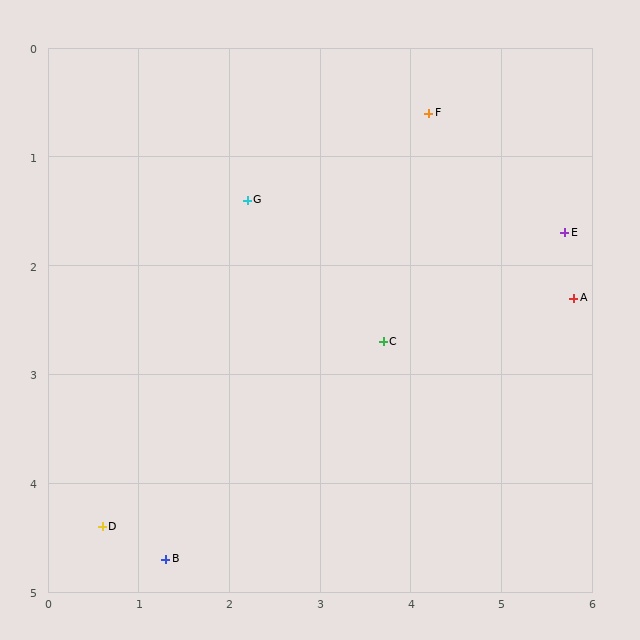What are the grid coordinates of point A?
Point A is at approximately (5.8, 2.3).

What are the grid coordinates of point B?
Point B is at approximately (1.3, 4.7).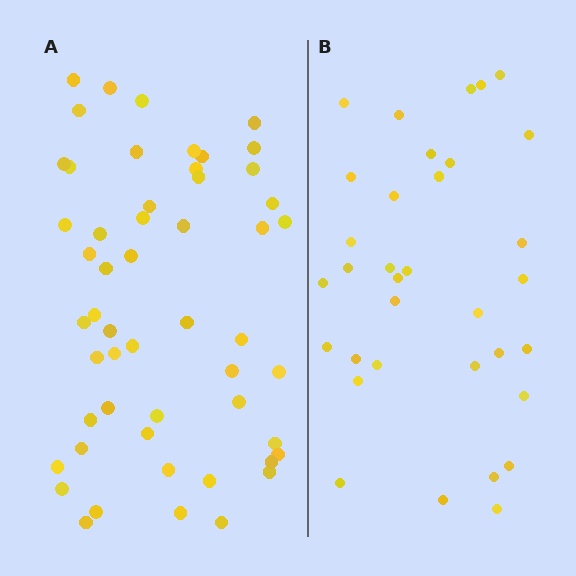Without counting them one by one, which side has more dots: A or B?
Region A (the left region) has more dots.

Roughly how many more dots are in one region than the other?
Region A has approximately 20 more dots than region B.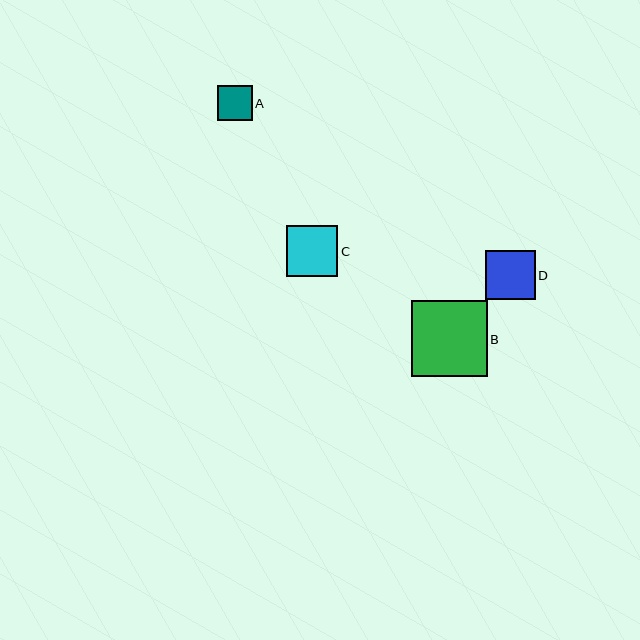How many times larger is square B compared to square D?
Square B is approximately 1.5 times the size of square D.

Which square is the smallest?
Square A is the smallest with a size of approximately 35 pixels.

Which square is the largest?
Square B is the largest with a size of approximately 75 pixels.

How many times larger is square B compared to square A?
Square B is approximately 2.2 times the size of square A.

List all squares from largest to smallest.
From largest to smallest: B, C, D, A.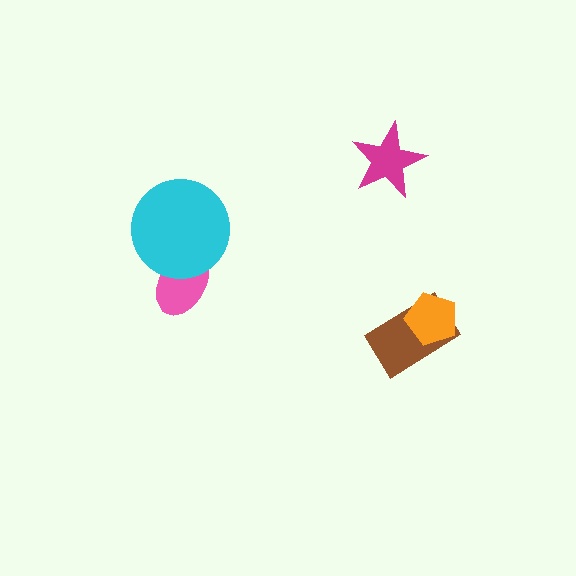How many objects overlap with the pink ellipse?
1 object overlaps with the pink ellipse.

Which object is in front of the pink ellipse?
The cyan circle is in front of the pink ellipse.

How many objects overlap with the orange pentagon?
1 object overlaps with the orange pentagon.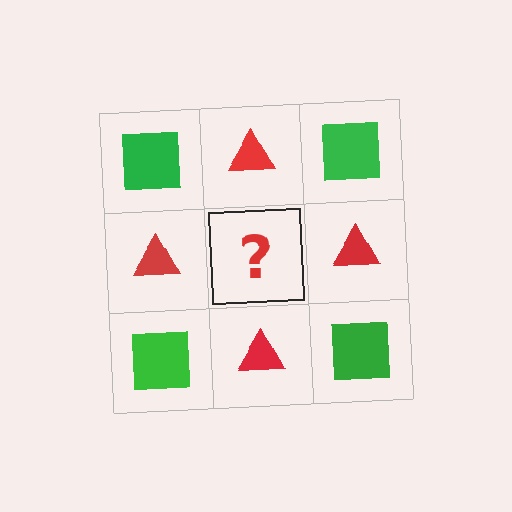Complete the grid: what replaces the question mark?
The question mark should be replaced with a green square.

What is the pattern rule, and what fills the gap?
The rule is that it alternates green square and red triangle in a checkerboard pattern. The gap should be filled with a green square.